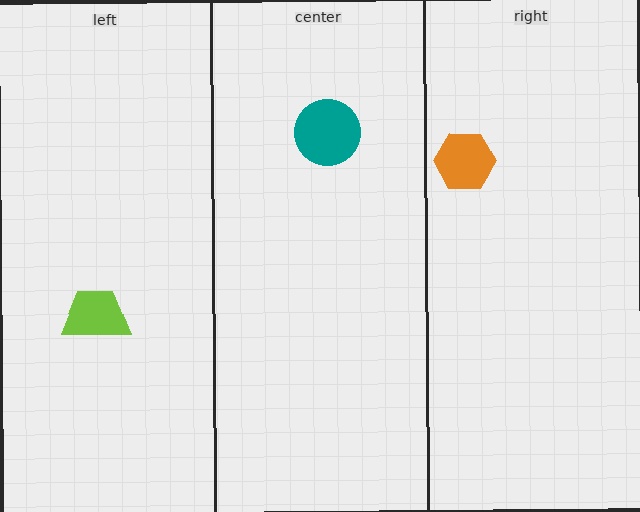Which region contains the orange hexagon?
The right region.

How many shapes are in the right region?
1.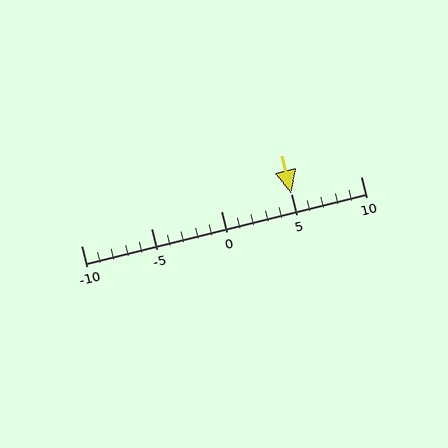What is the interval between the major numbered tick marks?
The major tick marks are spaced 5 units apart.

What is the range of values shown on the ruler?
The ruler shows values from -10 to 10.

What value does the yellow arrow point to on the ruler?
The yellow arrow points to approximately 5.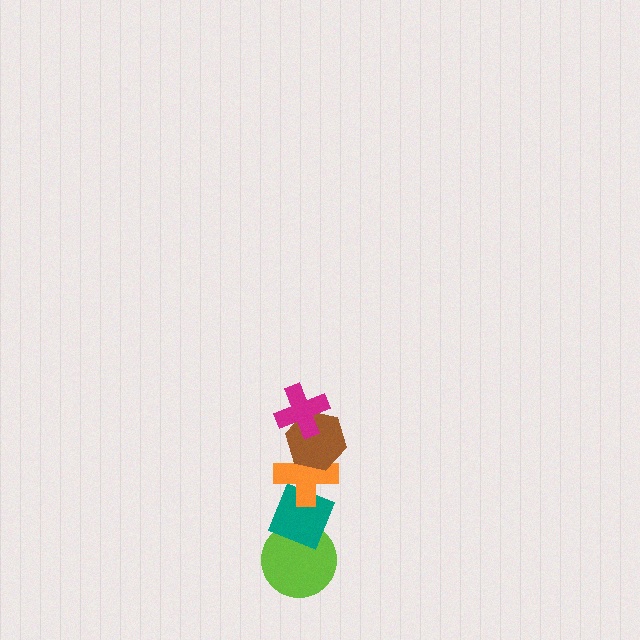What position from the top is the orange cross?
The orange cross is 3rd from the top.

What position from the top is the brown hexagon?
The brown hexagon is 2nd from the top.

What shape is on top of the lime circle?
The teal diamond is on top of the lime circle.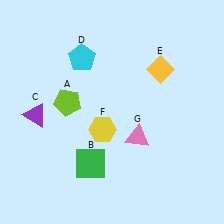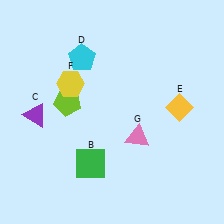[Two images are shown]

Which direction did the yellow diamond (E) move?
The yellow diamond (E) moved down.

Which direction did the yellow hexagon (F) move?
The yellow hexagon (F) moved up.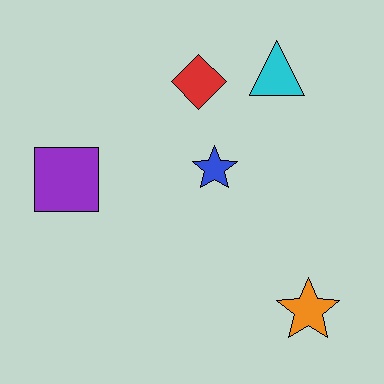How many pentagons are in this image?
There are no pentagons.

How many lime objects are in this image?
There are no lime objects.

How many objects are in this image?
There are 5 objects.